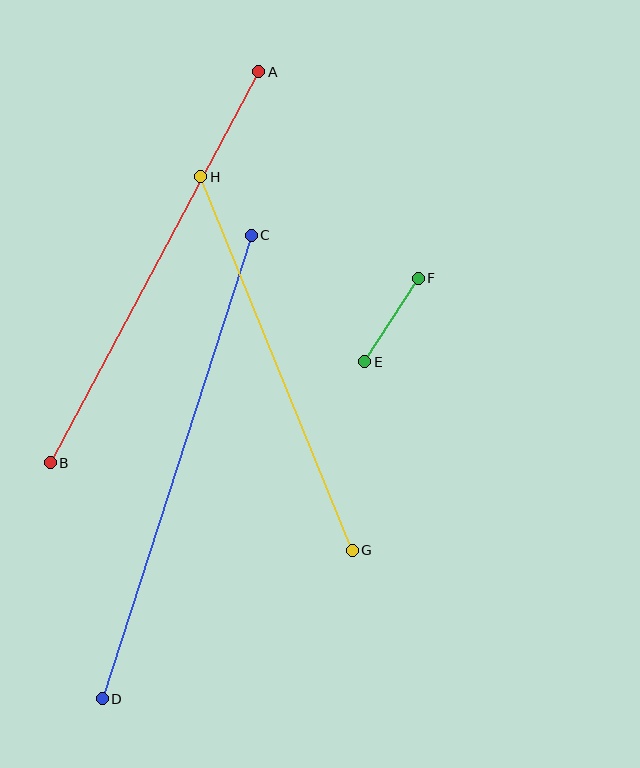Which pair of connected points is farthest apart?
Points C and D are farthest apart.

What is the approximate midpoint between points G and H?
The midpoint is at approximately (277, 364) pixels.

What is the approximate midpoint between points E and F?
The midpoint is at approximately (391, 320) pixels.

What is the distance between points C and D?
The distance is approximately 487 pixels.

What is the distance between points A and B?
The distance is approximately 444 pixels.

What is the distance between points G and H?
The distance is approximately 403 pixels.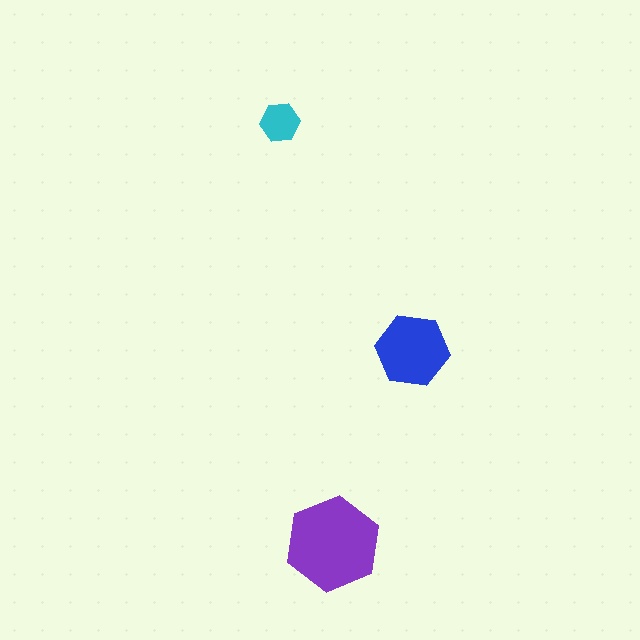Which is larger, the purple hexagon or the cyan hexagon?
The purple one.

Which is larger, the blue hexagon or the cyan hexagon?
The blue one.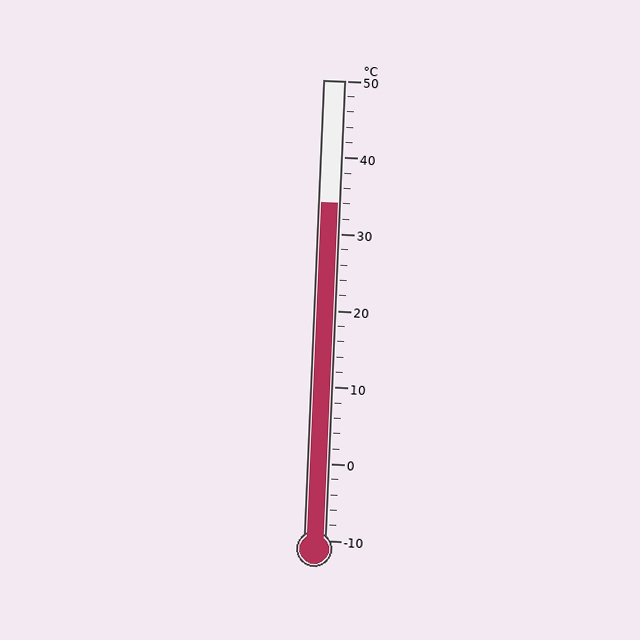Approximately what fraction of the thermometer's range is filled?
The thermometer is filled to approximately 75% of its range.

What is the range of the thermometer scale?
The thermometer scale ranges from -10°C to 50°C.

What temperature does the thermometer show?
The thermometer shows approximately 34°C.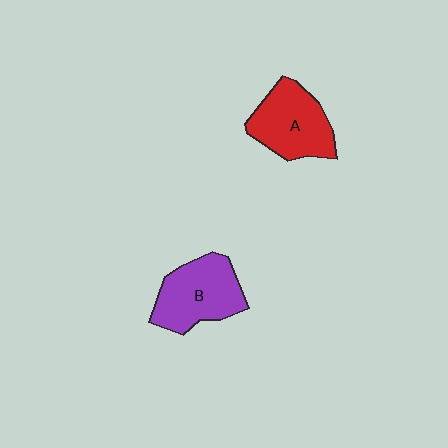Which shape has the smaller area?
Shape A (red).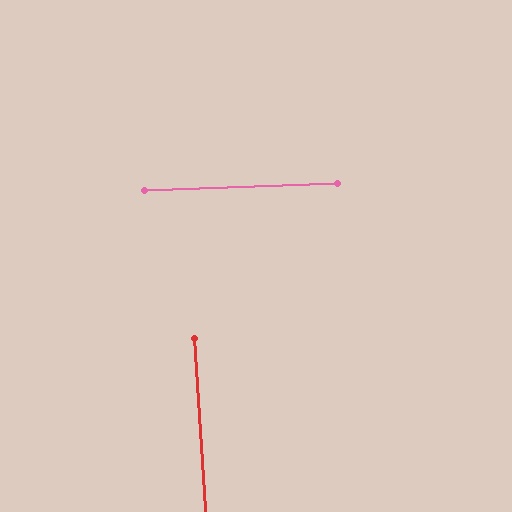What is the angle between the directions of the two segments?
Approximately 89 degrees.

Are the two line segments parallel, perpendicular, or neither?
Perpendicular — they meet at approximately 89°.